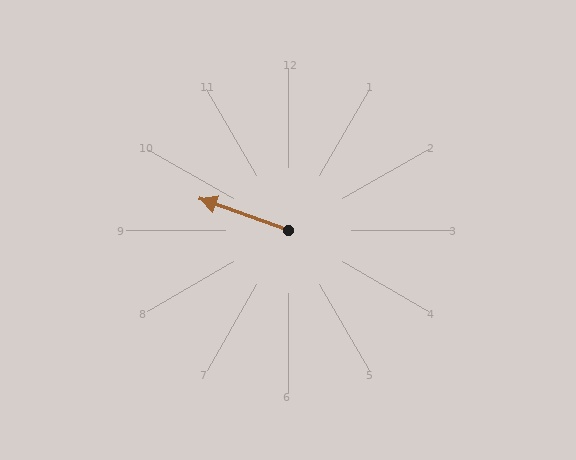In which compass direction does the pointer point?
West.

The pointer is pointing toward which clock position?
Roughly 10 o'clock.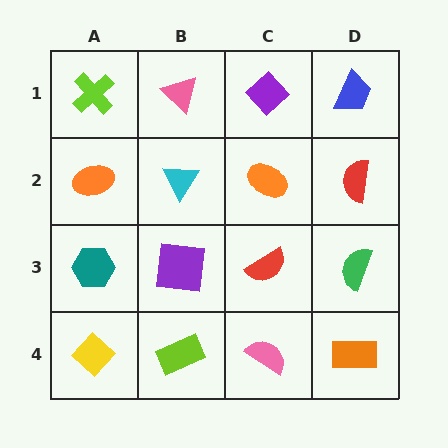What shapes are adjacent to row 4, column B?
A purple square (row 3, column B), a yellow diamond (row 4, column A), a pink semicircle (row 4, column C).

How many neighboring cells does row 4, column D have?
2.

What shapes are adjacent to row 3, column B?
A cyan triangle (row 2, column B), a lime rectangle (row 4, column B), a teal hexagon (row 3, column A), a red semicircle (row 3, column C).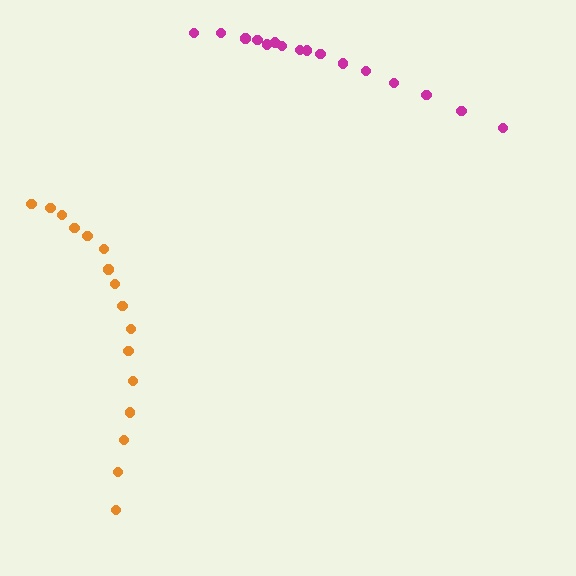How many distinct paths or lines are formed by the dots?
There are 2 distinct paths.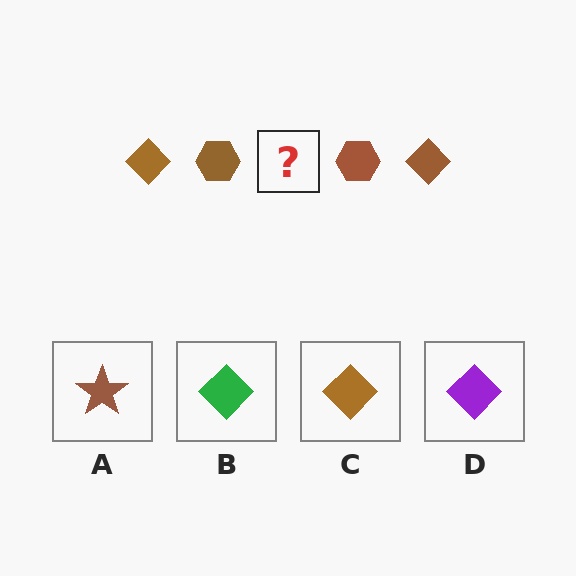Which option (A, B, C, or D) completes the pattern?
C.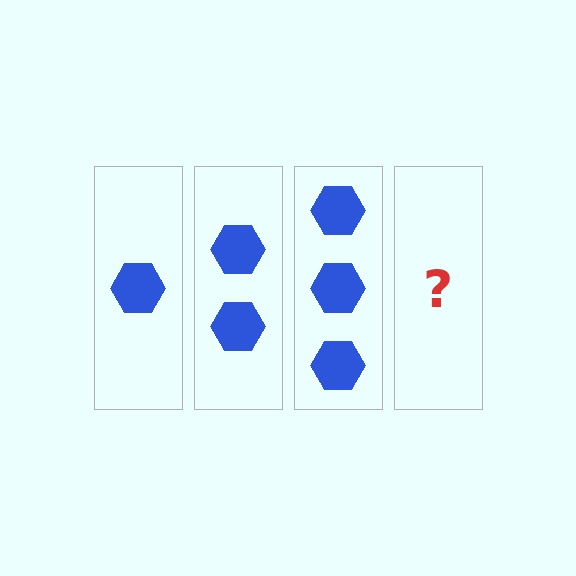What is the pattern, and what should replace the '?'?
The pattern is that each step adds one more hexagon. The '?' should be 4 hexagons.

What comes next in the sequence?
The next element should be 4 hexagons.